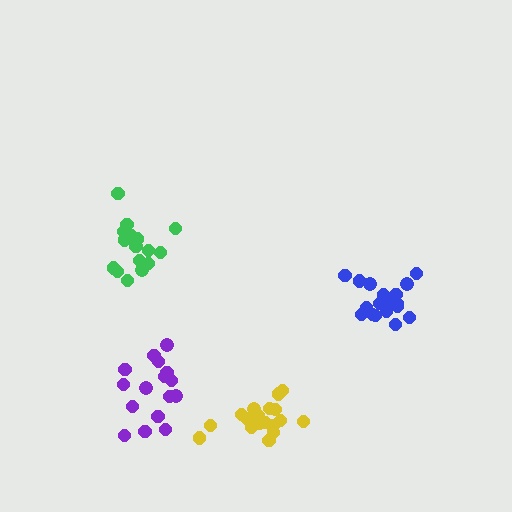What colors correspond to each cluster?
The clusters are colored: purple, blue, yellow, green.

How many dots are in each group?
Group 1: 16 dots, Group 2: 18 dots, Group 3: 18 dots, Group 4: 18 dots (70 total).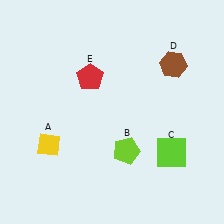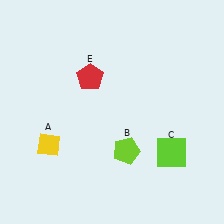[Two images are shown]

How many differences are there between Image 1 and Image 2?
There is 1 difference between the two images.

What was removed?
The brown hexagon (D) was removed in Image 2.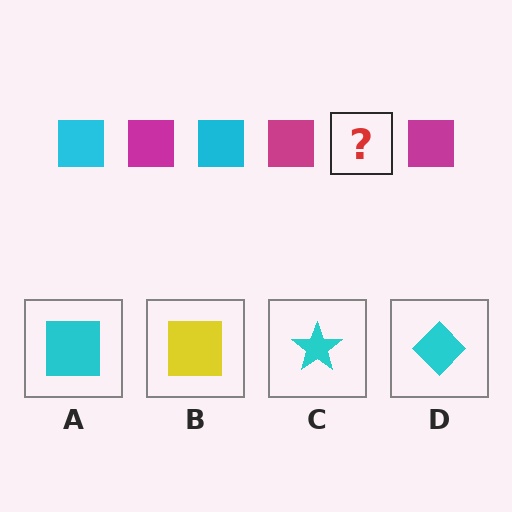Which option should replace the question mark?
Option A.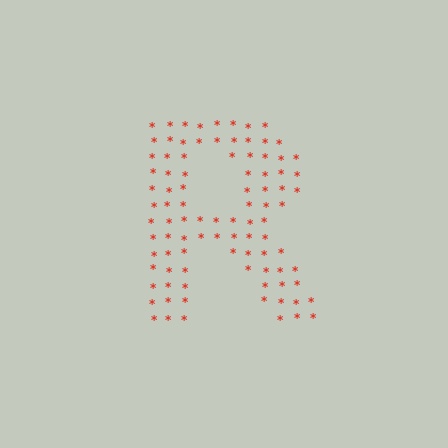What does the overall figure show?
The overall figure shows the letter R.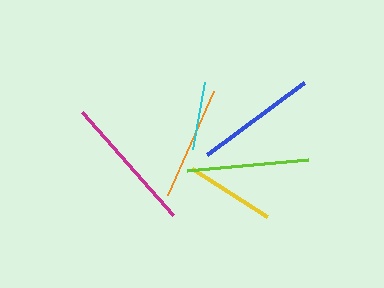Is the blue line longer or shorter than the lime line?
The lime line is longer than the blue line.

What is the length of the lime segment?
The lime segment is approximately 121 pixels long.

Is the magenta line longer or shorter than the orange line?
The magenta line is longer than the orange line.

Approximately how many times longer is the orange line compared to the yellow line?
The orange line is approximately 1.3 times the length of the yellow line.